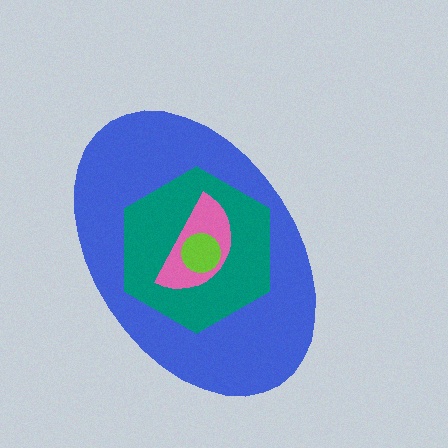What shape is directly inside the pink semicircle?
The lime circle.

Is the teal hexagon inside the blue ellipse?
Yes.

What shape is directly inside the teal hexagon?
The pink semicircle.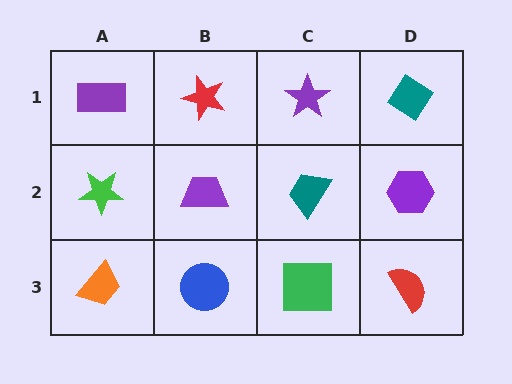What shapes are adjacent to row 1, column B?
A purple trapezoid (row 2, column B), a purple rectangle (row 1, column A), a purple star (row 1, column C).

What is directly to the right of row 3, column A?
A blue circle.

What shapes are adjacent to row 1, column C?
A teal trapezoid (row 2, column C), a red star (row 1, column B), a teal diamond (row 1, column D).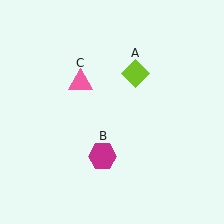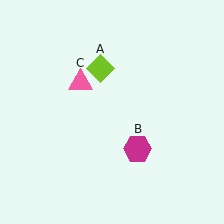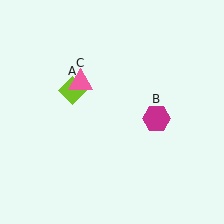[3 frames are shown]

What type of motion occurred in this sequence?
The lime diamond (object A), magenta hexagon (object B) rotated counterclockwise around the center of the scene.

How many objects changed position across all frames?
2 objects changed position: lime diamond (object A), magenta hexagon (object B).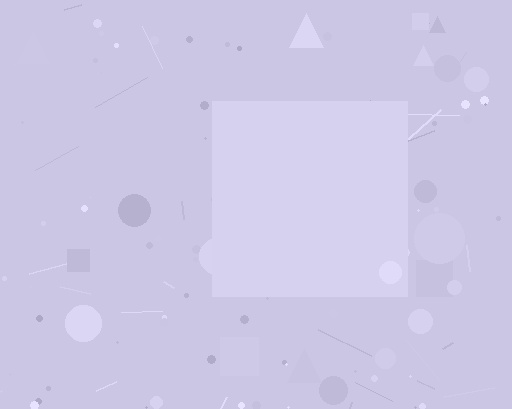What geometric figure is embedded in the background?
A square is embedded in the background.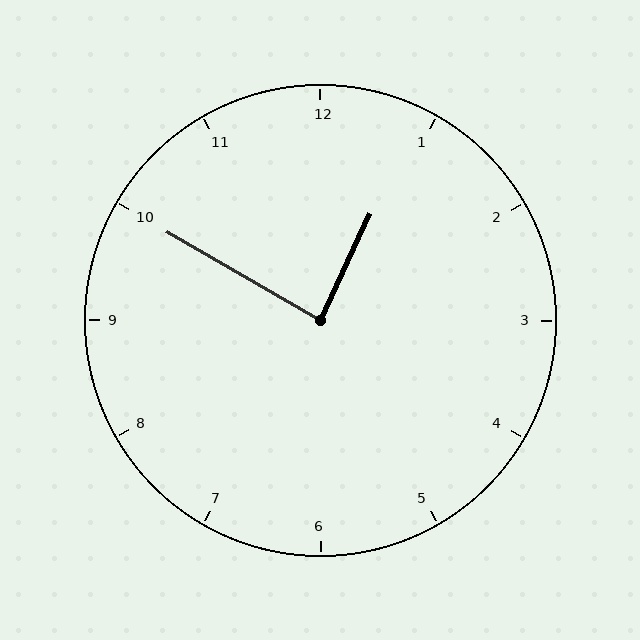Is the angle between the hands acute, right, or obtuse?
It is right.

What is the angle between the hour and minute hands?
Approximately 85 degrees.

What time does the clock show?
12:50.